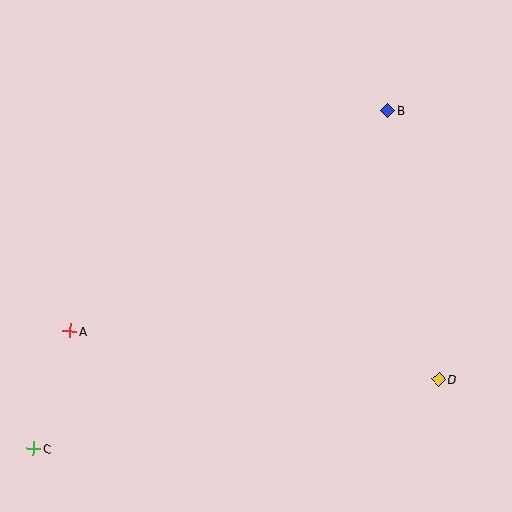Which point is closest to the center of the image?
Point B at (388, 110) is closest to the center.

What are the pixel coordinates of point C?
Point C is at (34, 449).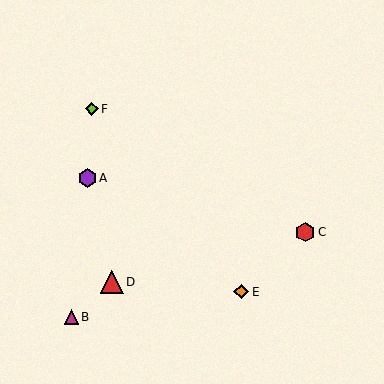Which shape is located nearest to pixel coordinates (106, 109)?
The lime diamond (labeled F) at (92, 109) is nearest to that location.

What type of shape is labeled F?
Shape F is a lime diamond.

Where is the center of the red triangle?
The center of the red triangle is at (112, 282).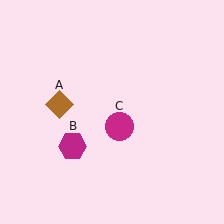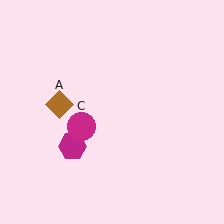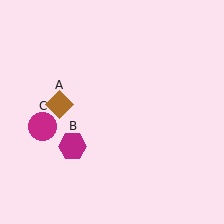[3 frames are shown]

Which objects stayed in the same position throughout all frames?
Brown diamond (object A) and magenta hexagon (object B) remained stationary.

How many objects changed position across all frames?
1 object changed position: magenta circle (object C).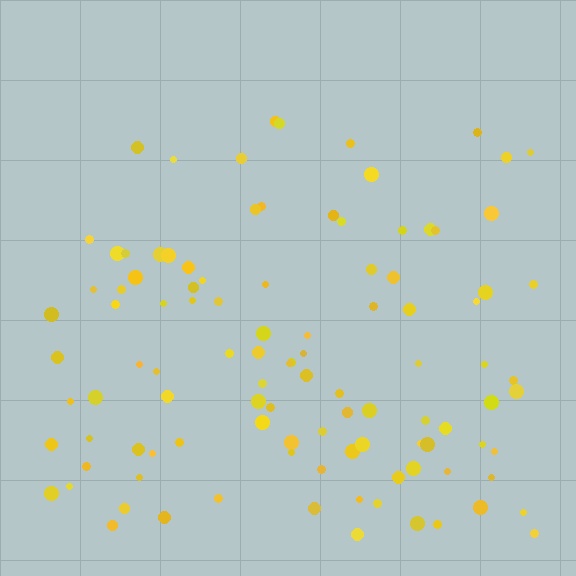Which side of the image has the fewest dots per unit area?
The top.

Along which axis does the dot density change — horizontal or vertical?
Vertical.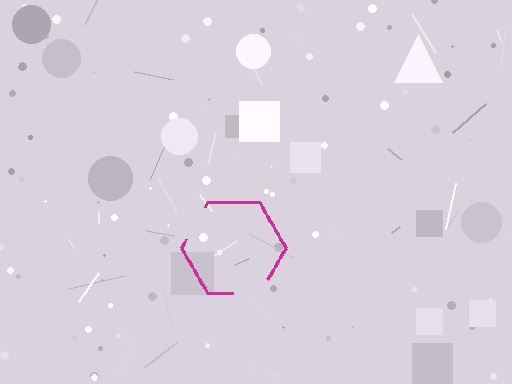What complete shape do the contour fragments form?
The contour fragments form a hexagon.